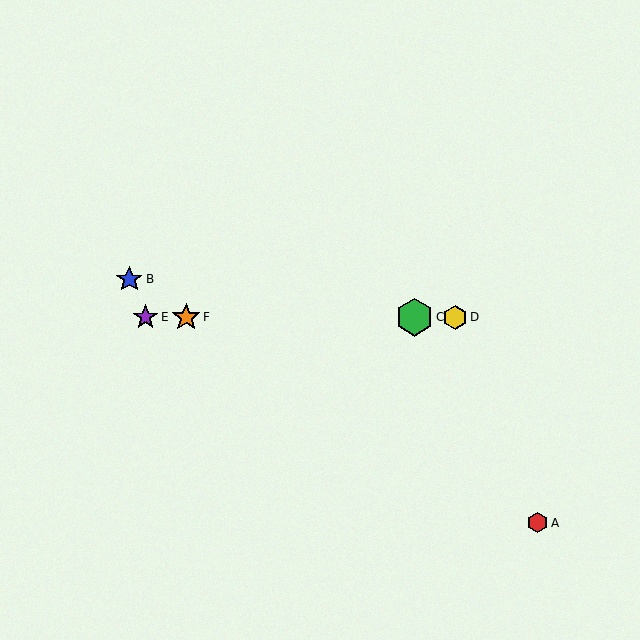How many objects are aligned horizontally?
4 objects (C, D, E, F) are aligned horizontally.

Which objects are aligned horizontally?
Objects C, D, E, F are aligned horizontally.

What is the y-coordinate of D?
Object D is at y≈317.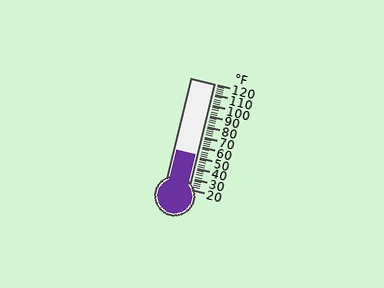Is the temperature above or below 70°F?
The temperature is below 70°F.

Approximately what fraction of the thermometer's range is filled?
The thermometer is filled to approximately 30% of its range.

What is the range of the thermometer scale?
The thermometer scale ranges from 20°F to 120°F.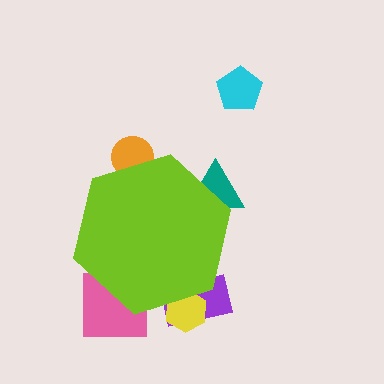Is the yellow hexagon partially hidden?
Yes, the yellow hexagon is partially hidden behind the lime hexagon.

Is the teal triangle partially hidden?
Yes, the teal triangle is partially hidden behind the lime hexagon.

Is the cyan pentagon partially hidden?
No, the cyan pentagon is fully visible.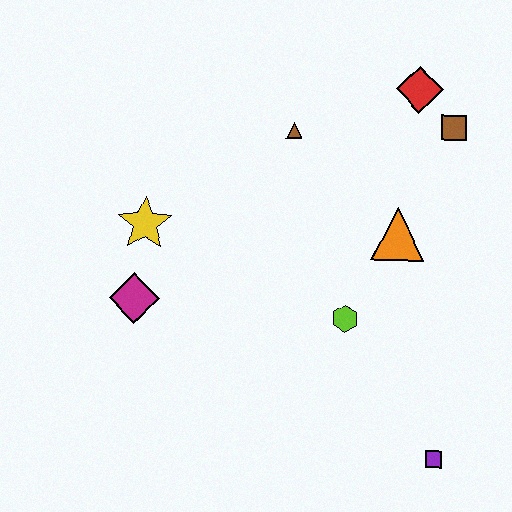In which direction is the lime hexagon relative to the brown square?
The lime hexagon is below the brown square.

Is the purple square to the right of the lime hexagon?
Yes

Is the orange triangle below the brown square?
Yes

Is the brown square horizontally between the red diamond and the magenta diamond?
No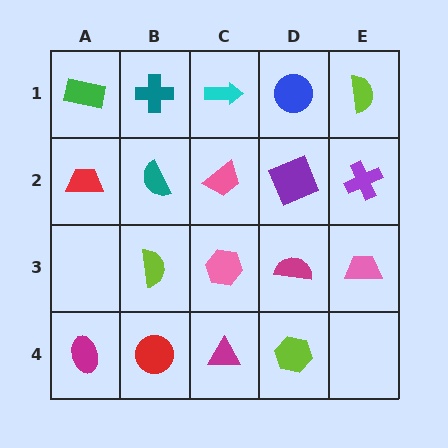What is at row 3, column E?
A pink trapezoid.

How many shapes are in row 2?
5 shapes.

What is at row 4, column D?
A lime hexagon.